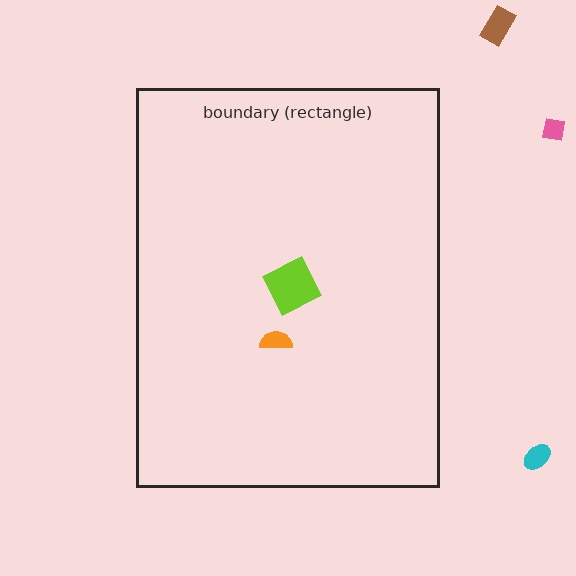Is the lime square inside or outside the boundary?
Inside.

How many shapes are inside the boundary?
2 inside, 3 outside.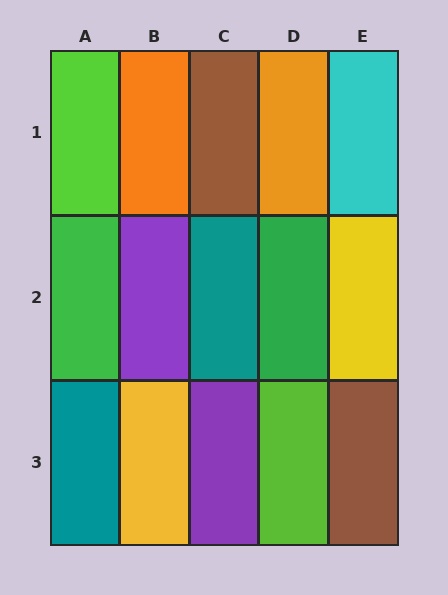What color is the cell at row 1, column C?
Brown.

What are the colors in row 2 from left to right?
Green, purple, teal, green, yellow.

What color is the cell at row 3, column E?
Brown.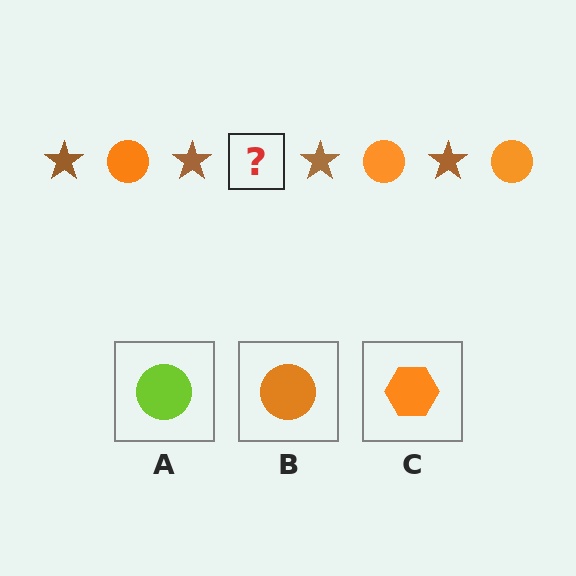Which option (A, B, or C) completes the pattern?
B.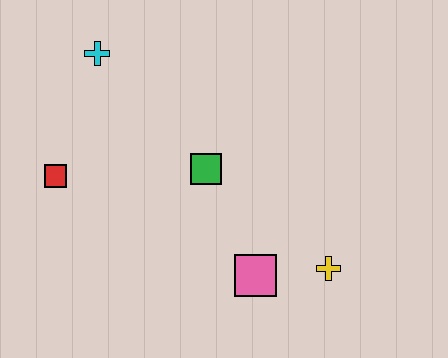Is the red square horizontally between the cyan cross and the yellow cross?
No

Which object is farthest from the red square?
The yellow cross is farthest from the red square.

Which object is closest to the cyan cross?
The red square is closest to the cyan cross.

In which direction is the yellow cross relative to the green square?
The yellow cross is to the right of the green square.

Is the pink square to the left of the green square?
No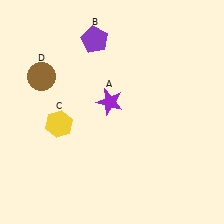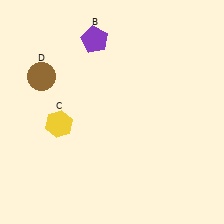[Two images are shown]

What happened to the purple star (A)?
The purple star (A) was removed in Image 2. It was in the top-left area of Image 1.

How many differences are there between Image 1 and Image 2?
There is 1 difference between the two images.